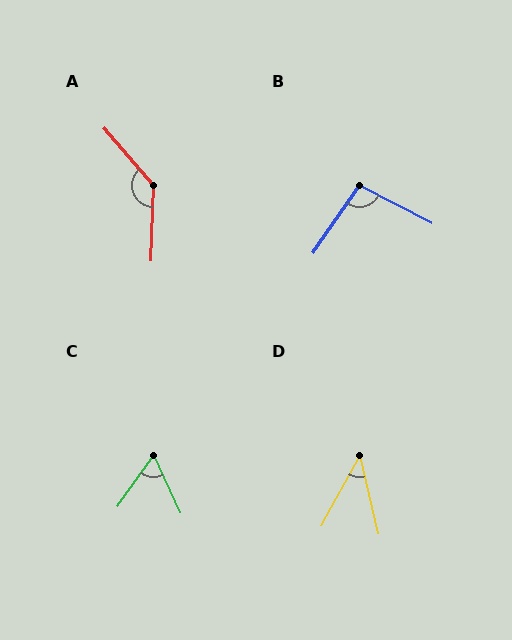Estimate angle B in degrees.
Approximately 98 degrees.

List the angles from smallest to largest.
D (42°), C (61°), B (98°), A (137°).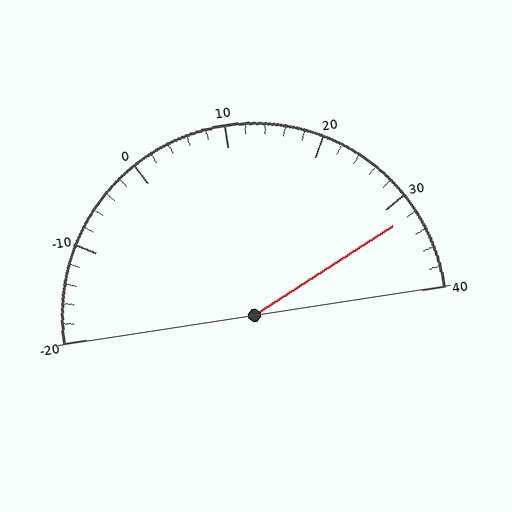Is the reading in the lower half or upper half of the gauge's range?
The reading is in the upper half of the range (-20 to 40).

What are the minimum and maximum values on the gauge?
The gauge ranges from -20 to 40.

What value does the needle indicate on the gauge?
The needle indicates approximately 32.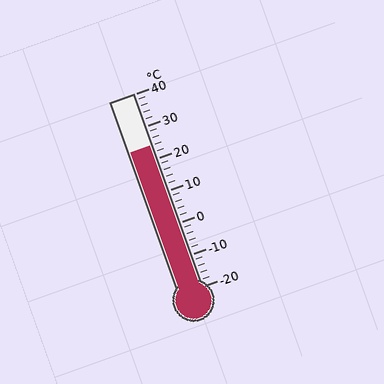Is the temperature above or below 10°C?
The temperature is above 10°C.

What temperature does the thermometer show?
The thermometer shows approximately 24°C.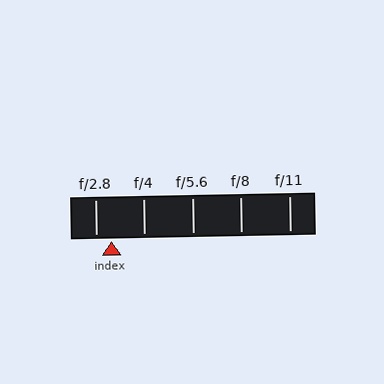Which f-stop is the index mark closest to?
The index mark is closest to f/2.8.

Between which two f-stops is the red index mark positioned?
The index mark is between f/2.8 and f/4.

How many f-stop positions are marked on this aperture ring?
There are 5 f-stop positions marked.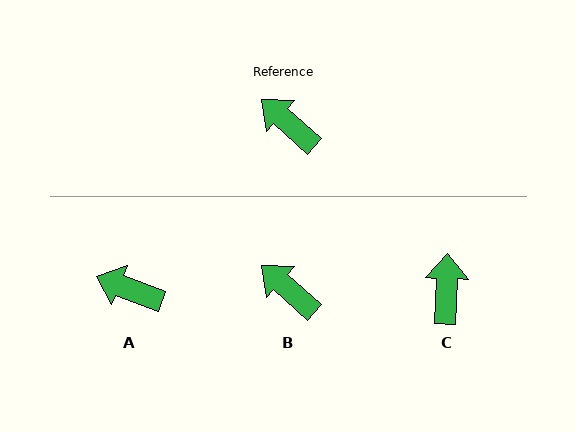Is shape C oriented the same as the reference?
No, it is off by about 50 degrees.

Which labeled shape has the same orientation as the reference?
B.